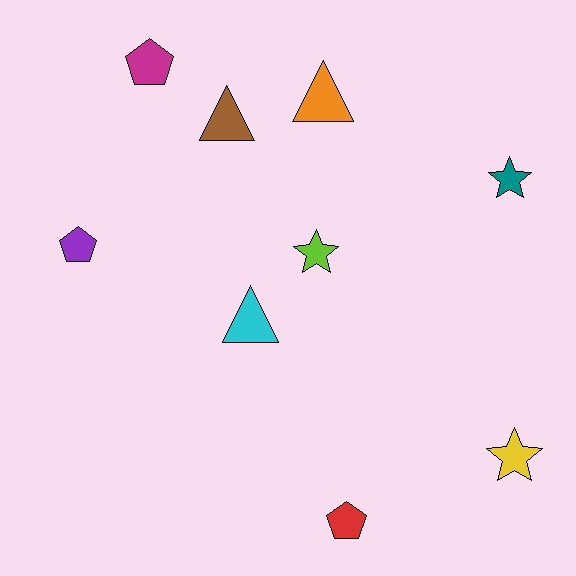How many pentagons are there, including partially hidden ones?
There are 3 pentagons.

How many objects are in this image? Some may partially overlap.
There are 9 objects.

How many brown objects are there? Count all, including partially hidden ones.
There is 1 brown object.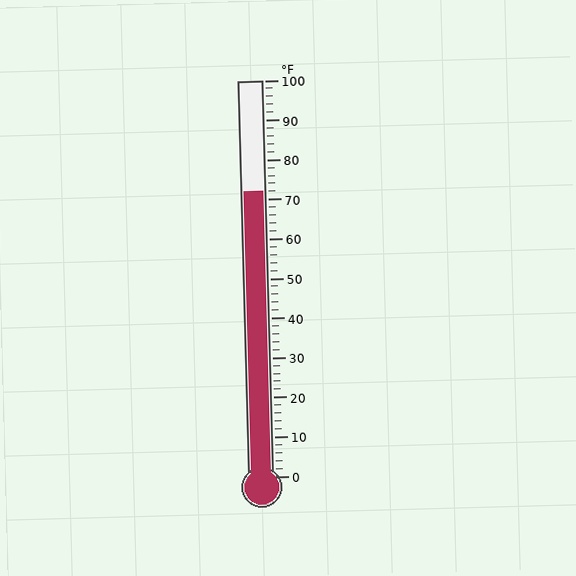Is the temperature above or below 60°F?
The temperature is above 60°F.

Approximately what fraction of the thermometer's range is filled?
The thermometer is filled to approximately 70% of its range.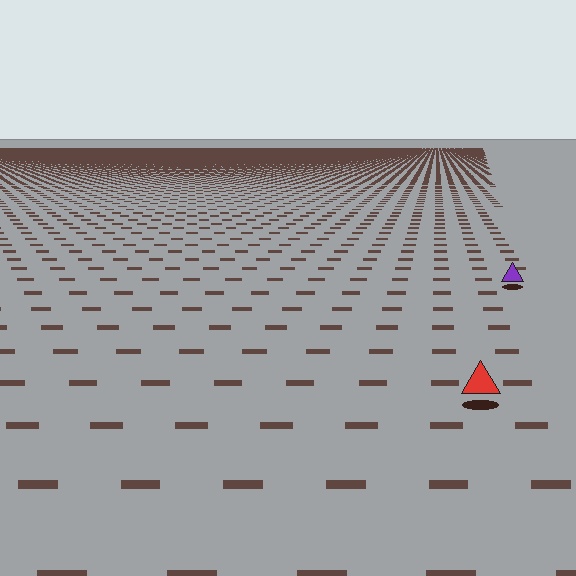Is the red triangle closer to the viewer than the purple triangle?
Yes. The red triangle is closer — you can tell from the texture gradient: the ground texture is coarser near it.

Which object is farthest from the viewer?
The purple triangle is farthest from the viewer. It appears smaller and the ground texture around it is denser.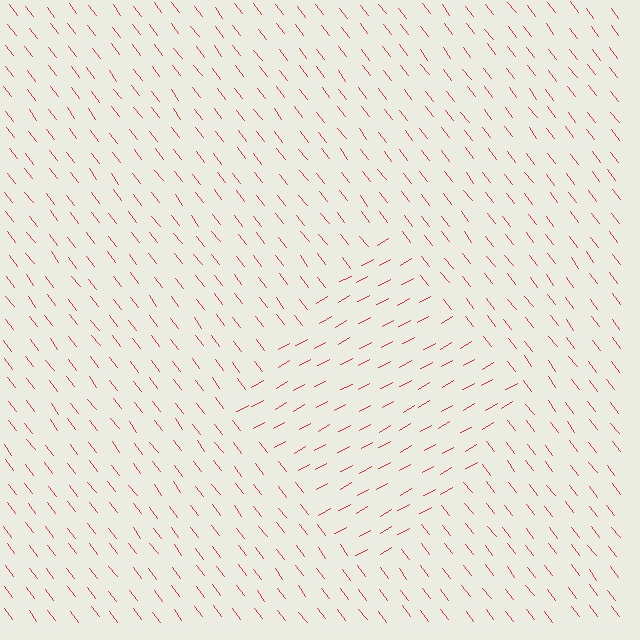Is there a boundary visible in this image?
Yes, there is a texture boundary formed by a change in line orientation.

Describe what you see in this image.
The image is filled with small red line segments. A diamond region in the image has lines oriented differently from the surrounding lines, creating a visible texture boundary.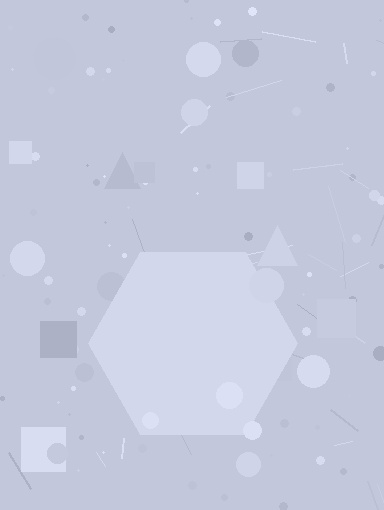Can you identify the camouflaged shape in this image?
The camouflaged shape is a hexagon.